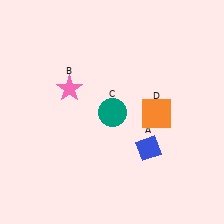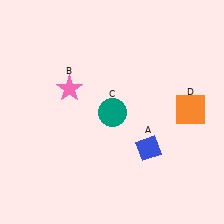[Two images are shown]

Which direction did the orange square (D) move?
The orange square (D) moved right.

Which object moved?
The orange square (D) moved right.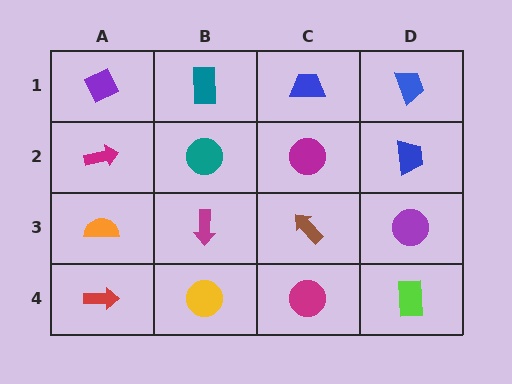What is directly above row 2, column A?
A purple diamond.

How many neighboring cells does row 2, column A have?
3.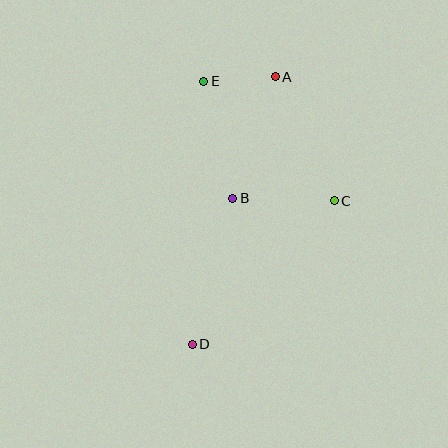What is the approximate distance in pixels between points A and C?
The distance between A and C is approximately 137 pixels.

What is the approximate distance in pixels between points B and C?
The distance between B and C is approximately 101 pixels.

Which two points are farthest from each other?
Points A and D are farthest from each other.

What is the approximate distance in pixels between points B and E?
The distance between B and E is approximately 120 pixels.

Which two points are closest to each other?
Points A and E are closest to each other.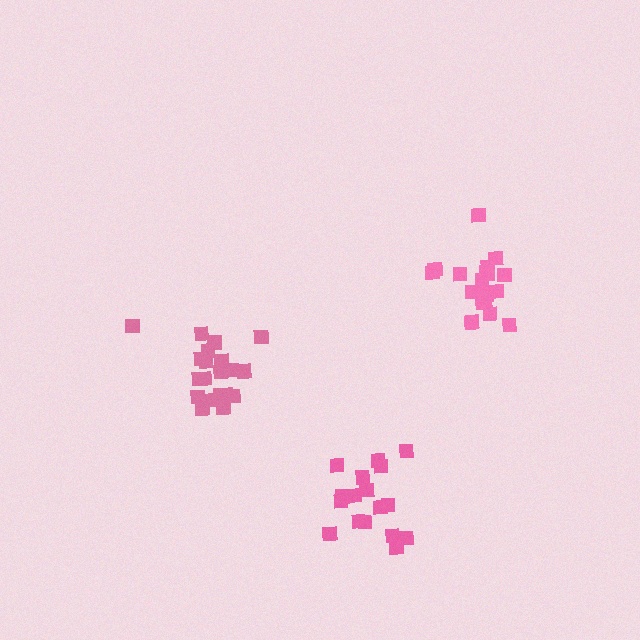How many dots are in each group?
Group 1: 19 dots, Group 2: 20 dots, Group 3: 17 dots (56 total).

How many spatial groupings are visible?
There are 3 spatial groupings.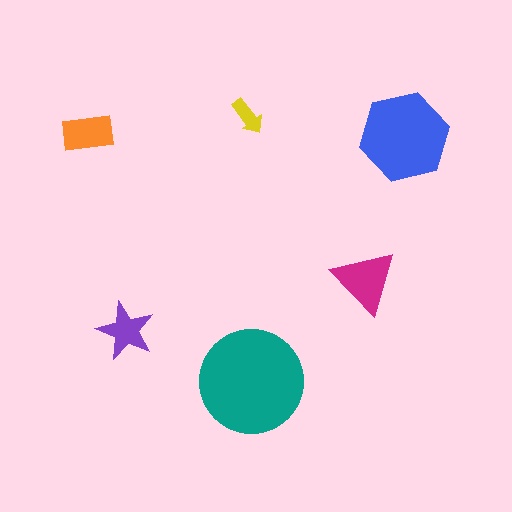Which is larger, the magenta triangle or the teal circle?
The teal circle.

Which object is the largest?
The teal circle.